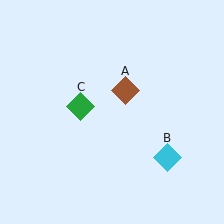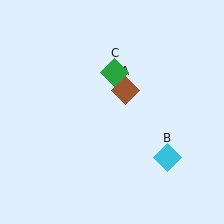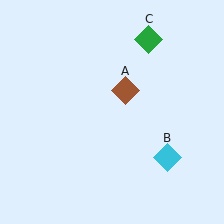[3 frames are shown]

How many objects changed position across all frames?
1 object changed position: green diamond (object C).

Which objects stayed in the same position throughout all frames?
Brown diamond (object A) and cyan diamond (object B) remained stationary.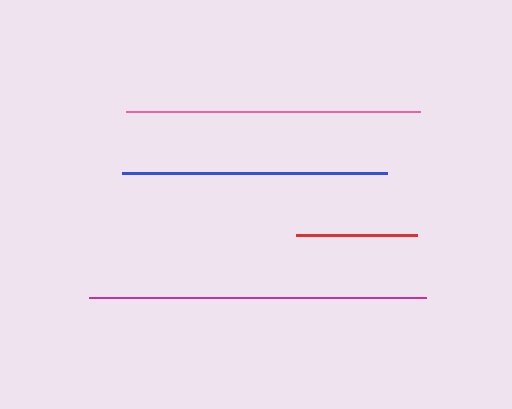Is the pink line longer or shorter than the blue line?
The pink line is longer than the blue line.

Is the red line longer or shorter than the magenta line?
The magenta line is longer than the red line.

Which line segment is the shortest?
The red line is the shortest at approximately 121 pixels.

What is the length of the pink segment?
The pink segment is approximately 295 pixels long.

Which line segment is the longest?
The magenta line is the longest at approximately 337 pixels.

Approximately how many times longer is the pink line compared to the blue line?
The pink line is approximately 1.1 times the length of the blue line.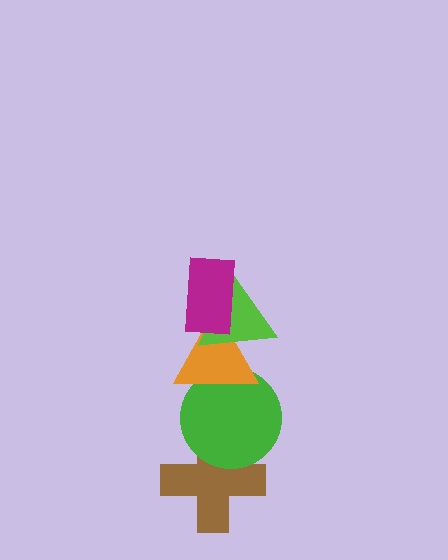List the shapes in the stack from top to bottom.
From top to bottom: the magenta rectangle, the lime triangle, the orange triangle, the green circle, the brown cross.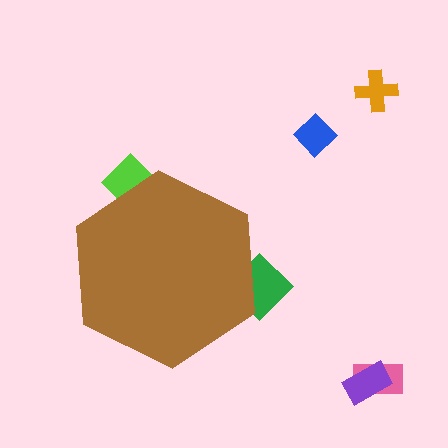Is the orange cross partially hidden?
No, the orange cross is fully visible.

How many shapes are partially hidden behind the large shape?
2 shapes are partially hidden.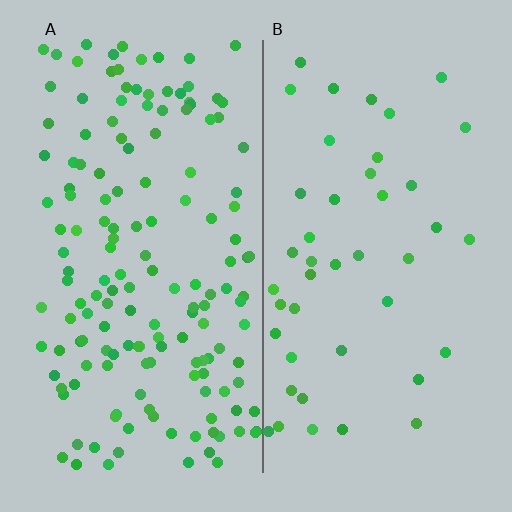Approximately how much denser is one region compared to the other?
Approximately 3.6× — region A over region B.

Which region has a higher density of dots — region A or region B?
A (the left).